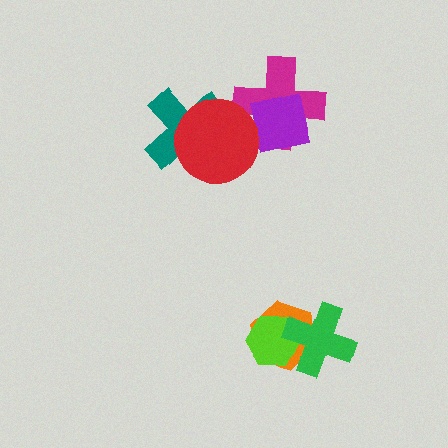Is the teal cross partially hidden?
Yes, it is partially covered by another shape.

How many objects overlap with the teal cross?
1 object overlaps with the teal cross.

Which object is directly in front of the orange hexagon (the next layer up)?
The lime hexagon is directly in front of the orange hexagon.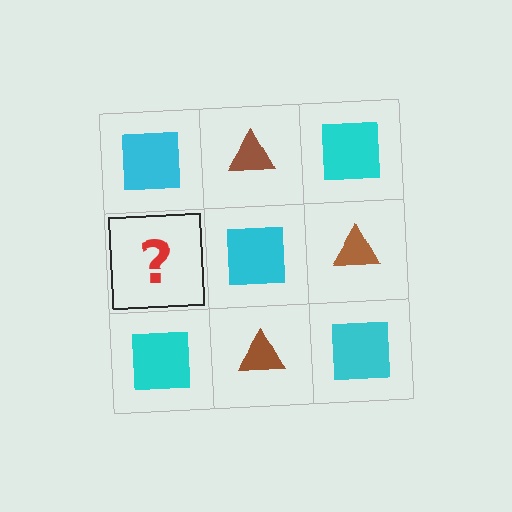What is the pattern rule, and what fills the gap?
The rule is that it alternates cyan square and brown triangle in a checkerboard pattern. The gap should be filled with a brown triangle.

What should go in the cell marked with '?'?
The missing cell should contain a brown triangle.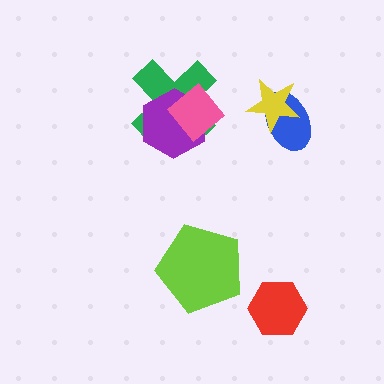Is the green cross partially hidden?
Yes, it is partially covered by another shape.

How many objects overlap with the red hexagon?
0 objects overlap with the red hexagon.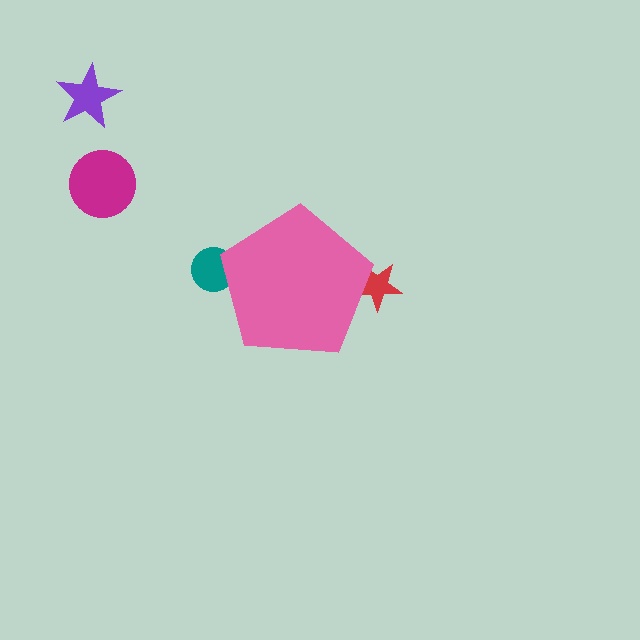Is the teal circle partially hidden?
Yes, the teal circle is partially hidden behind the pink pentagon.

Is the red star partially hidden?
Yes, the red star is partially hidden behind the pink pentagon.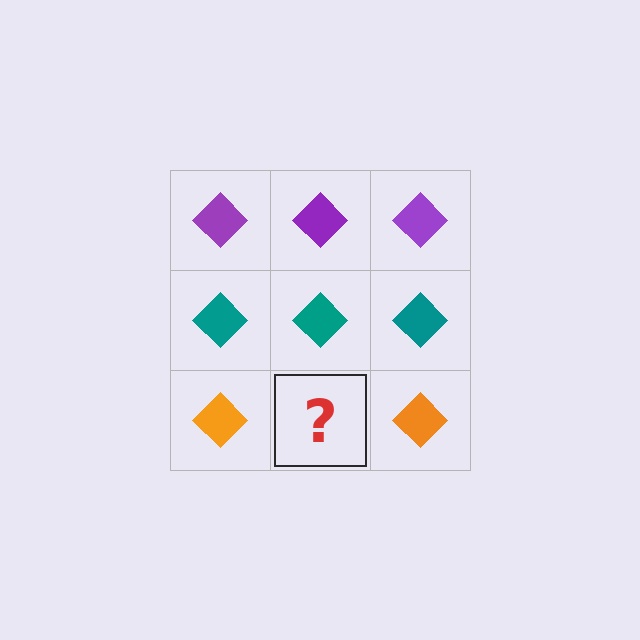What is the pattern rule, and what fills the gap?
The rule is that each row has a consistent color. The gap should be filled with an orange diamond.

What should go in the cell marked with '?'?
The missing cell should contain an orange diamond.